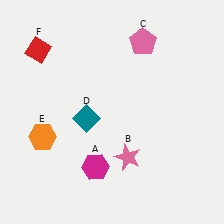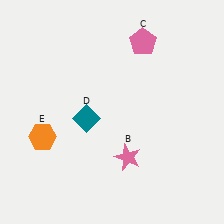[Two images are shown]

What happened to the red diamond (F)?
The red diamond (F) was removed in Image 2. It was in the top-left area of Image 1.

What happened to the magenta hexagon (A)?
The magenta hexagon (A) was removed in Image 2. It was in the bottom-left area of Image 1.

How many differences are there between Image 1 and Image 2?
There are 2 differences between the two images.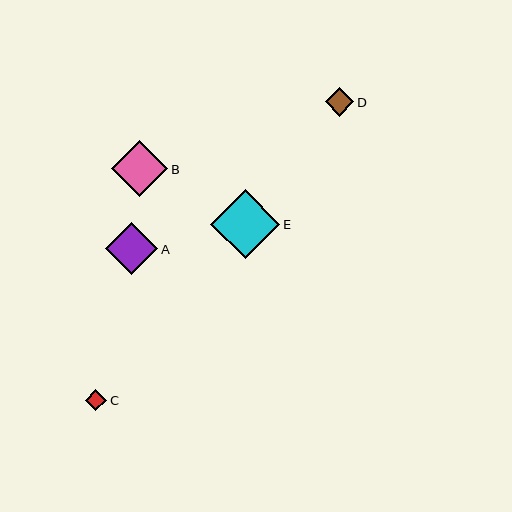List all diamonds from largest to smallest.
From largest to smallest: E, B, A, D, C.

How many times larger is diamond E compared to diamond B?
Diamond E is approximately 1.2 times the size of diamond B.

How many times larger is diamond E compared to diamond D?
Diamond E is approximately 2.4 times the size of diamond D.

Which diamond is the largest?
Diamond E is the largest with a size of approximately 69 pixels.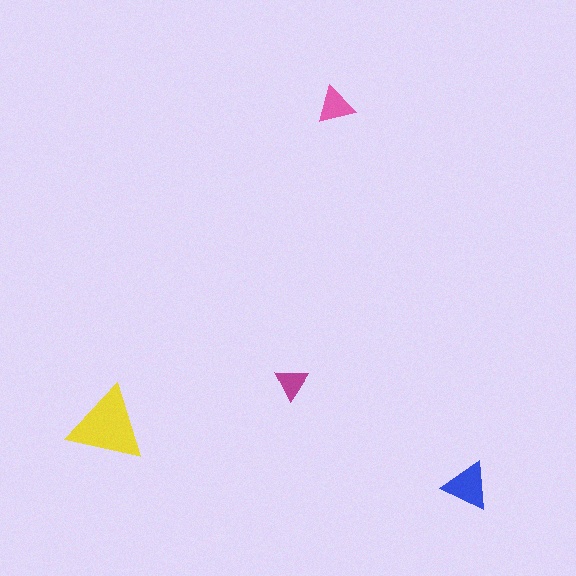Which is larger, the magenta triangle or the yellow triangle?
The yellow one.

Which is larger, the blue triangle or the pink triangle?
The blue one.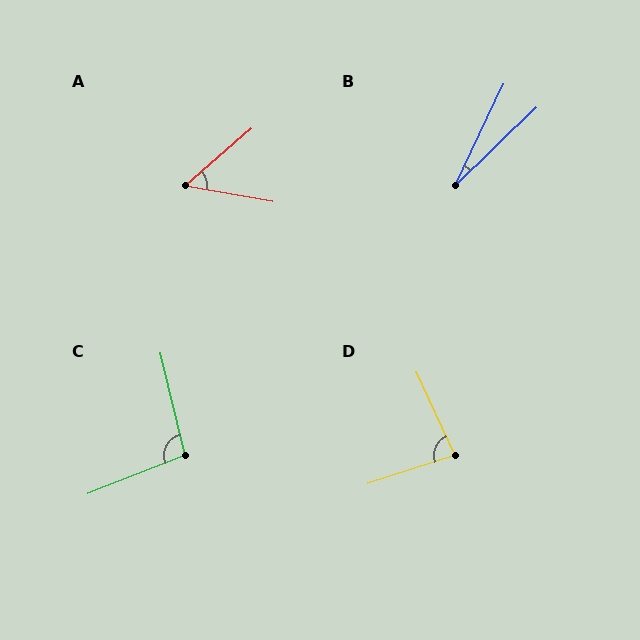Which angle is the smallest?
B, at approximately 21 degrees.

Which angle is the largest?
C, at approximately 98 degrees.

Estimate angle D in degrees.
Approximately 83 degrees.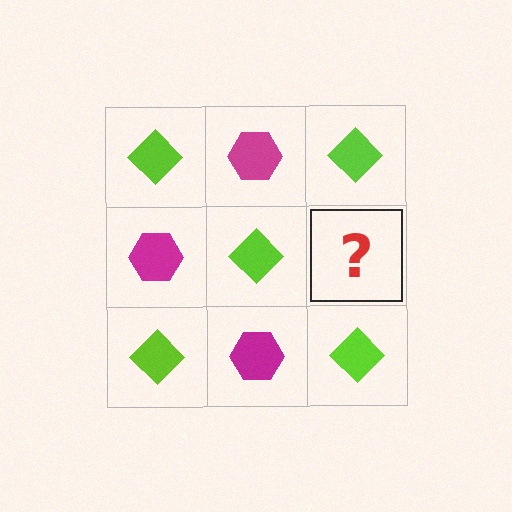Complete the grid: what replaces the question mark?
The question mark should be replaced with a magenta hexagon.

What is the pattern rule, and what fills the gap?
The rule is that it alternates lime diamond and magenta hexagon in a checkerboard pattern. The gap should be filled with a magenta hexagon.